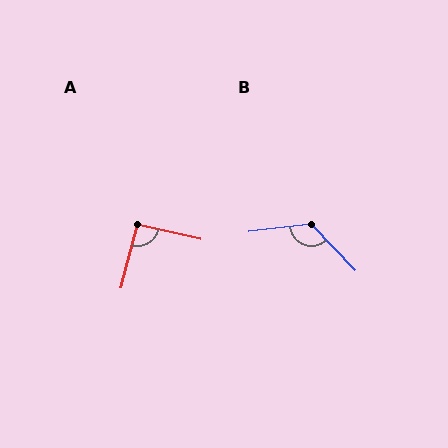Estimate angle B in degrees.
Approximately 127 degrees.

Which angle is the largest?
B, at approximately 127 degrees.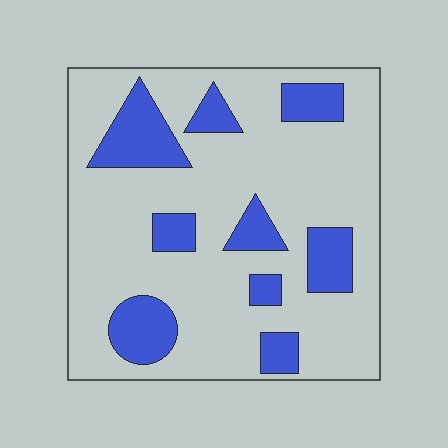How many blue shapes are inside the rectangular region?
9.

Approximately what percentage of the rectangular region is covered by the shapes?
Approximately 25%.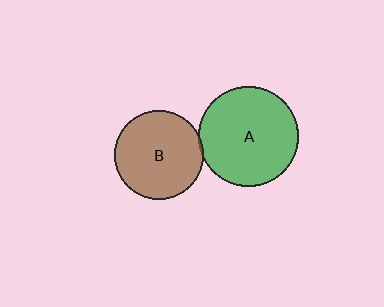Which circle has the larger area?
Circle A (green).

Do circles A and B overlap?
Yes.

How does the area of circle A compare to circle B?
Approximately 1.2 times.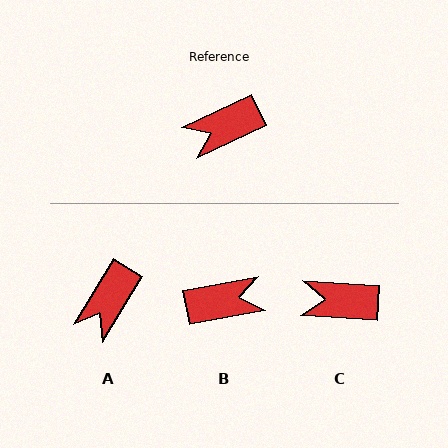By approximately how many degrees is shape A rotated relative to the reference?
Approximately 33 degrees counter-clockwise.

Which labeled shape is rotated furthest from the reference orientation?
B, about 165 degrees away.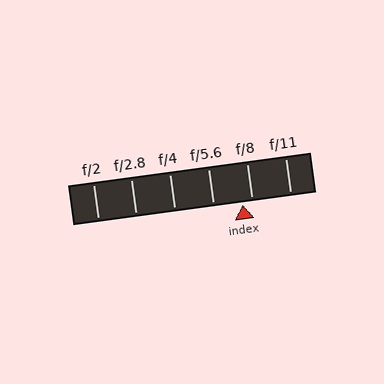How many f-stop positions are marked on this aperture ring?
There are 6 f-stop positions marked.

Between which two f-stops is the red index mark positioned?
The index mark is between f/5.6 and f/8.